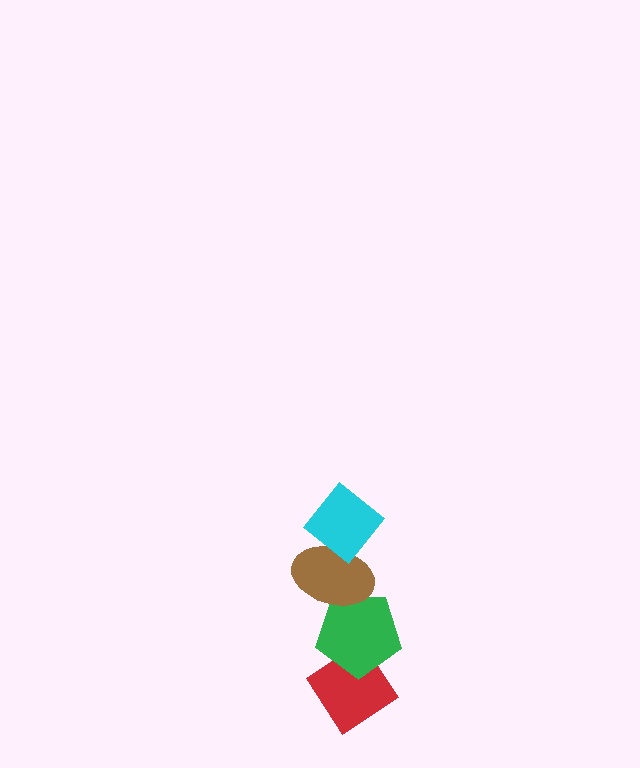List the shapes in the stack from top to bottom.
From top to bottom: the cyan diamond, the brown ellipse, the green pentagon, the red diamond.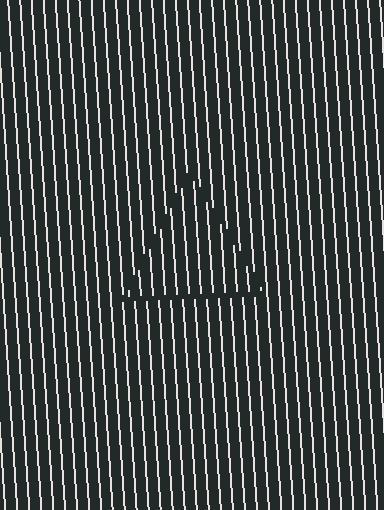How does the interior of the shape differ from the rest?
The interior of the shape contains the same grating, shifted by half a period — the contour is defined by the phase discontinuity where line-ends from the inner and outer gratings abut.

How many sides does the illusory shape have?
3 sides — the line-ends trace a triangle.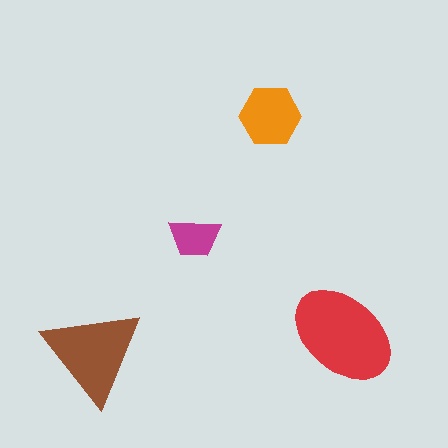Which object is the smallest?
The magenta trapezoid.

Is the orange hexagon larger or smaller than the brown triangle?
Smaller.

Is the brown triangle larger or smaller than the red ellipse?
Smaller.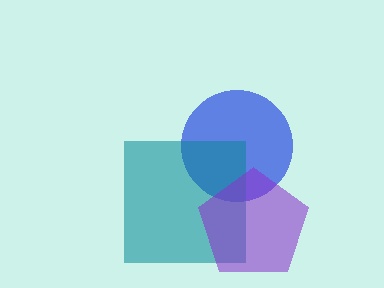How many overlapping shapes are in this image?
There are 3 overlapping shapes in the image.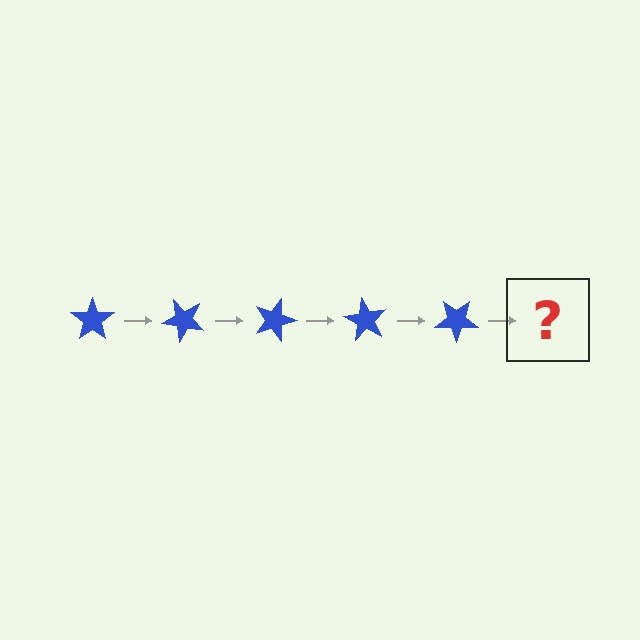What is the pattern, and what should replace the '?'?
The pattern is that the star rotates 45 degrees each step. The '?' should be a blue star rotated 225 degrees.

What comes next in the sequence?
The next element should be a blue star rotated 225 degrees.